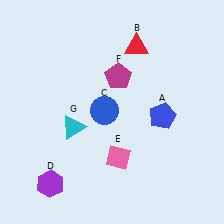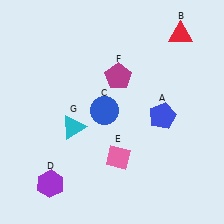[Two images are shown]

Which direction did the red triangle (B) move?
The red triangle (B) moved right.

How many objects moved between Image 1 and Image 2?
1 object moved between the two images.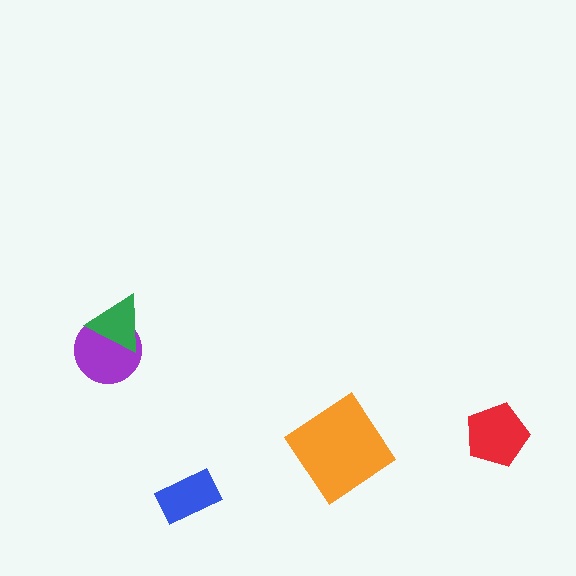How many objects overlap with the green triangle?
1 object overlaps with the green triangle.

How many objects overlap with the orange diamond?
0 objects overlap with the orange diamond.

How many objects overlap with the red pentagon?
0 objects overlap with the red pentagon.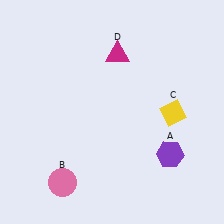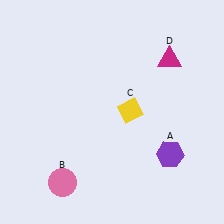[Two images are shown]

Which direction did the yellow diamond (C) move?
The yellow diamond (C) moved left.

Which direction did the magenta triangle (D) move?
The magenta triangle (D) moved right.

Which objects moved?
The objects that moved are: the yellow diamond (C), the magenta triangle (D).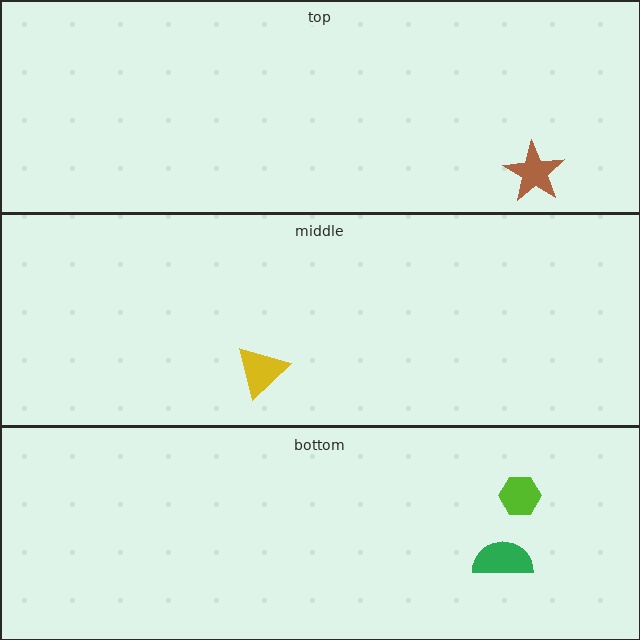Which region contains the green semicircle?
The bottom region.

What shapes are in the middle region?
The yellow triangle.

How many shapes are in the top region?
1.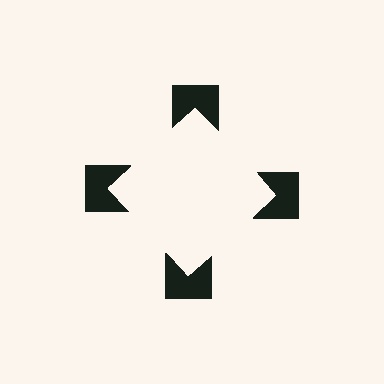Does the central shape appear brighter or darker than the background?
It typically appears slightly brighter than the background, even though no actual brightness change is drawn.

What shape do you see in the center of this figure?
An illusory square — its edges are inferred from the aligned wedge cuts in the notched squares, not physically drawn.